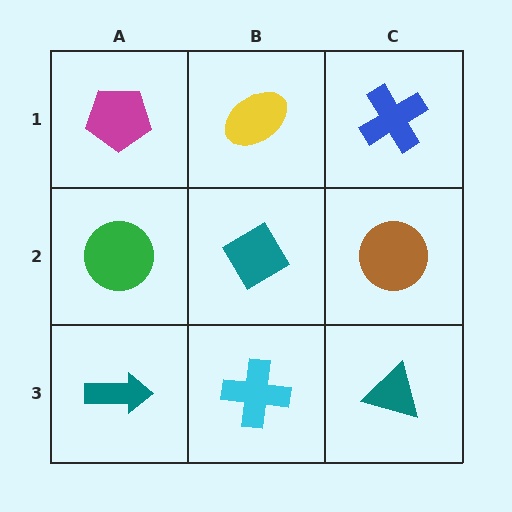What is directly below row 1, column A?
A green circle.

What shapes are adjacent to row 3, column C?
A brown circle (row 2, column C), a cyan cross (row 3, column B).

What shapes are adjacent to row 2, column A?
A magenta pentagon (row 1, column A), a teal arrow (row 3, column A), a teal diamond (row 2, column B).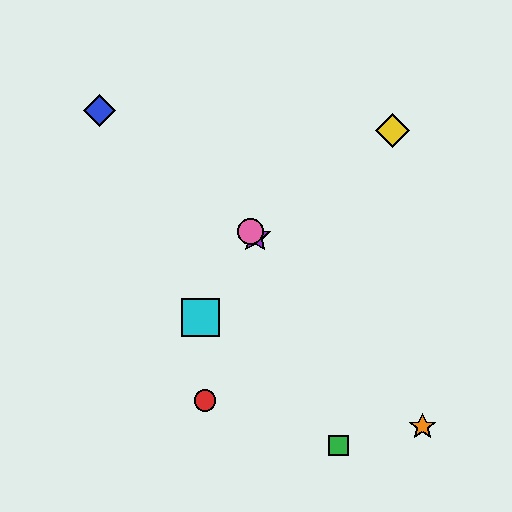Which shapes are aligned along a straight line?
The purple star, the orange star, the pink circle are aligned along a straight line.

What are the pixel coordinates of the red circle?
The red circle is at (205, 401).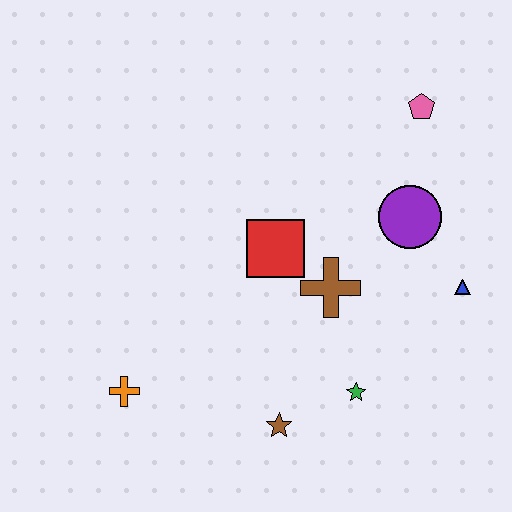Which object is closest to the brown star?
The green star is closest to the brown star.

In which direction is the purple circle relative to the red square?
The purple circle is to the right of the red square.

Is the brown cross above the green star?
Yes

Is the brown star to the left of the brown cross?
Yes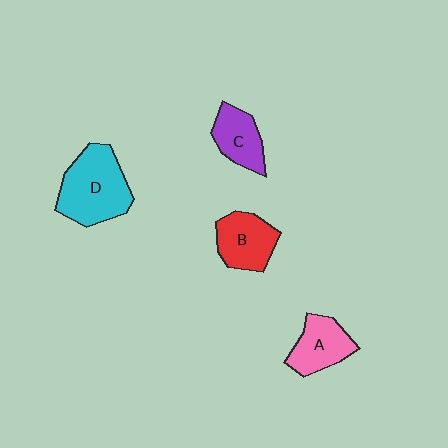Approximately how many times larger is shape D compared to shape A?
Approximately 1.6 times.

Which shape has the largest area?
Shape D (cyan).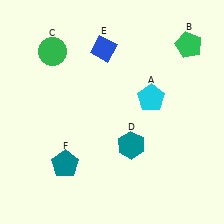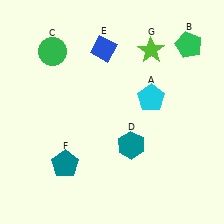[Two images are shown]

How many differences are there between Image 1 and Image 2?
There is 1 difference between the two images.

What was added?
A lime star (G) was added in Image 2.